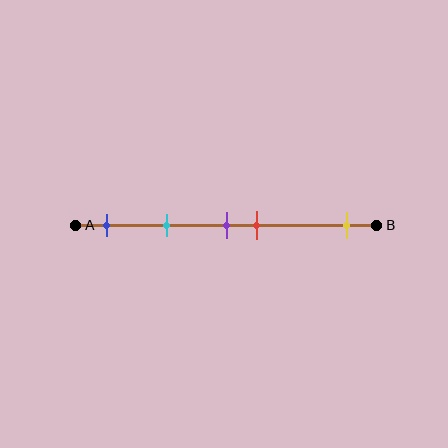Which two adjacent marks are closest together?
The purple and red marks are the closest adjacent pair.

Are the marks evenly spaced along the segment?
No, the marks are not evenly spaced.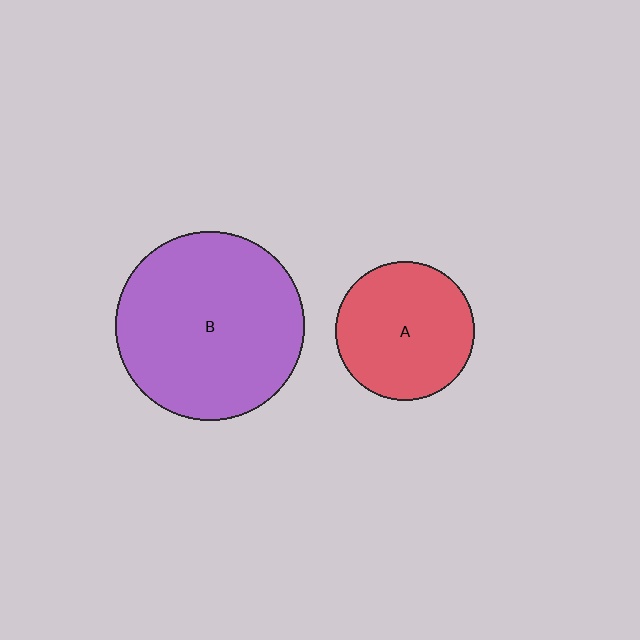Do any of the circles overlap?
No, none of the circles overlap.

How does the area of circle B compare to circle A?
Approximately 1.8 times.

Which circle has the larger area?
Circle B (purple).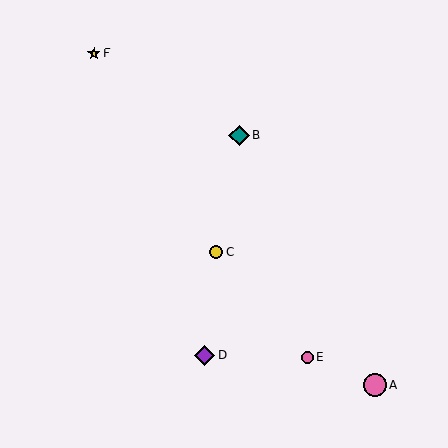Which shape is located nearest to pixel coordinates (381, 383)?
The pink circle (labeled A) at (375, 385) is nearest to that location.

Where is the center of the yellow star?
The center of the yellow star is at (94, 53).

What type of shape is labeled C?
Shape C is a yellow circle.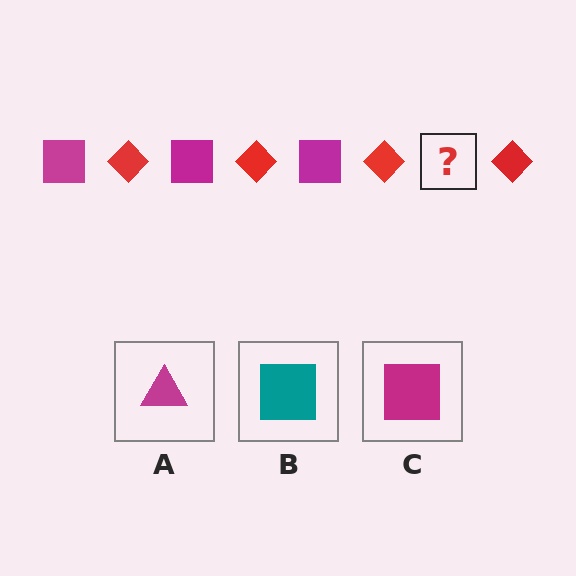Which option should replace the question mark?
Option C.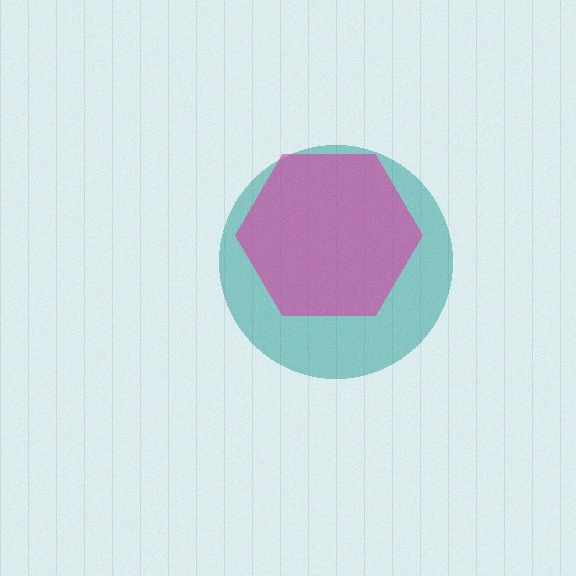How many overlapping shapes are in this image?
There are 2 overlapping shapes in the image.